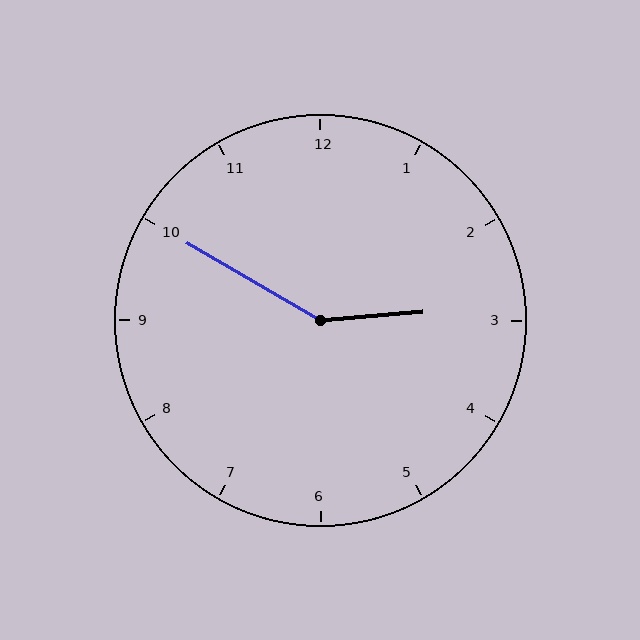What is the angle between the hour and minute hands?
Approximately 145 degrees.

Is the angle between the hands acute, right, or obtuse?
It is obtuse.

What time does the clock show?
2:50.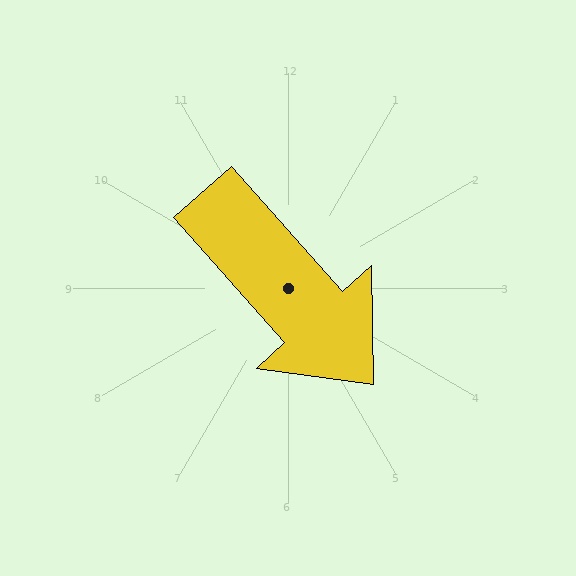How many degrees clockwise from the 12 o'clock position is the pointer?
Approximately 138 degrees.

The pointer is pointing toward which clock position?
Roughly 5 o'clock.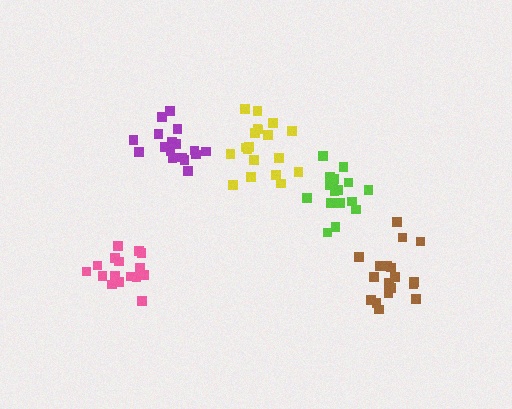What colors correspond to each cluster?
The clusters are colored: brown, yellow, lime, purple, pink.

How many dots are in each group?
Group 1: 20 dots, Group 2: 19 dots, Group 3: 17 dots, Group 4: 17 dots, Group 5: 17 dots (90 total).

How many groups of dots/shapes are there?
There are 5 groups.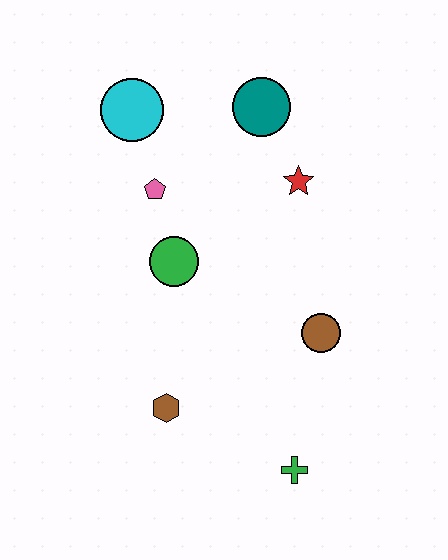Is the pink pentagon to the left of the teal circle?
Yes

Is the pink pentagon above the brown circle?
Yes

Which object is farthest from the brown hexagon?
The teal circle is farthest from the brown hexagon.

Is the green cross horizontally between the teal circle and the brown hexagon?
No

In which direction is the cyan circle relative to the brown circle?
The cyan circle is above the brown circle.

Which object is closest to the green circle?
The pink pentagon is closest to the green circle.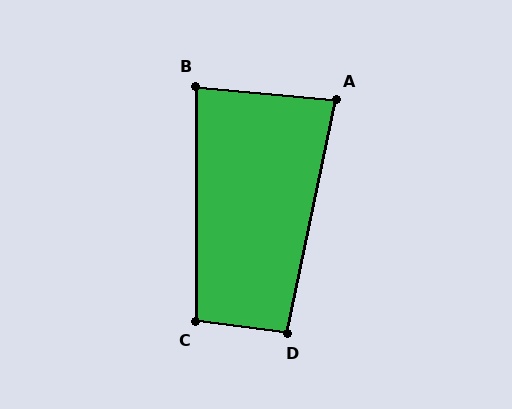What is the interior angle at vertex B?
Approximately 85 degrees (approximately right).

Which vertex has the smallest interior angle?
A, at approximately 83 degrees.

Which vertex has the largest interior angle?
C, at approximately 97 degrees.